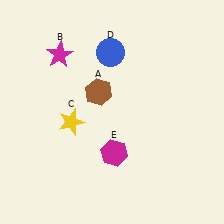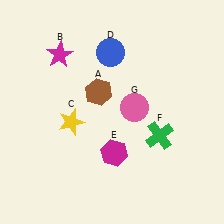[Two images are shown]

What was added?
A green cross (F), a pink circle (G) were added in Image 2.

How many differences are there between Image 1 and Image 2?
There are 2 differences between the two images.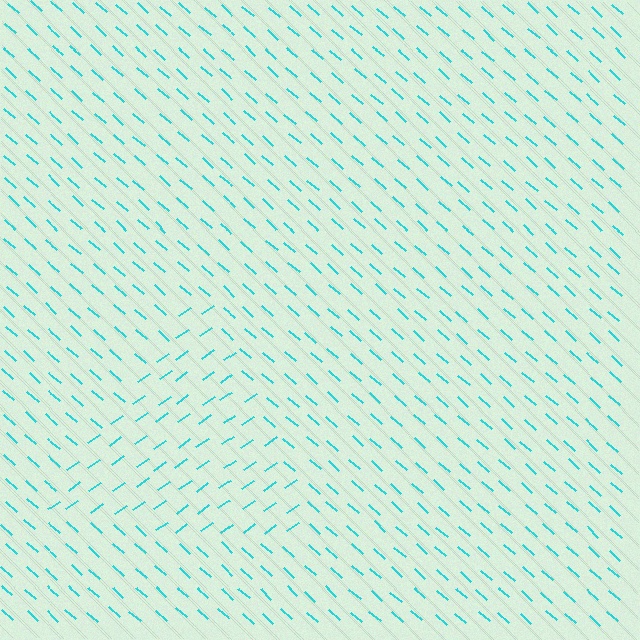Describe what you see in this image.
The image is filled with small cyan line segments. A triangle region in the image has lines oriented differently from the surrounding lines, creating a visible texture boundary.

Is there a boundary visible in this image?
Yes, there is a texture boundary formed by a change in line orientation.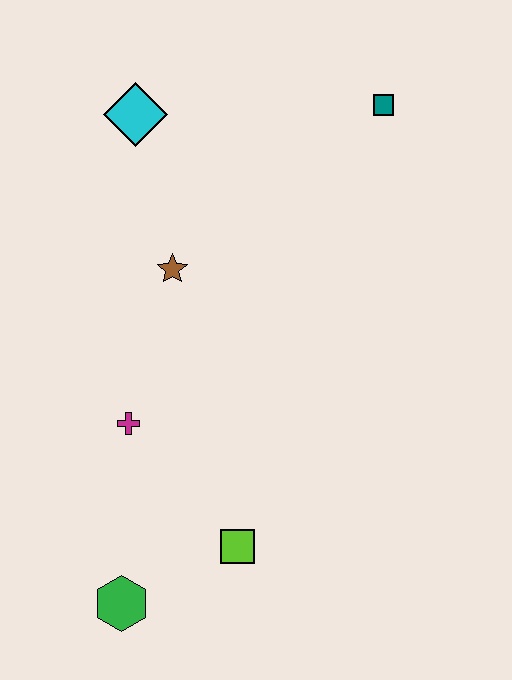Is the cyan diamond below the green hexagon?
No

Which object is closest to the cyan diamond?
The brown star is closest to the cyan diamond.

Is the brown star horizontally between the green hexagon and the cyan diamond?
No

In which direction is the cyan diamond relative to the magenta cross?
The cyan diamond is above the magenta cross.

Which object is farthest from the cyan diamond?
The green hexagon is farthest from the cyan diamond.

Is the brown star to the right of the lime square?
No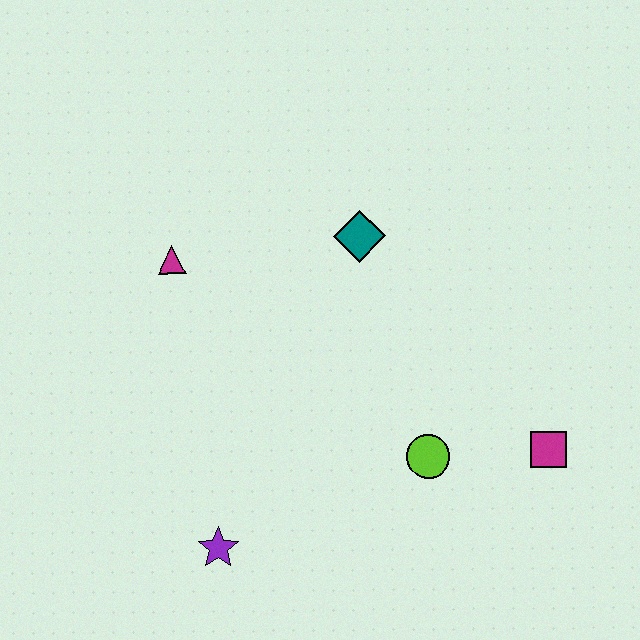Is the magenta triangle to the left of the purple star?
Yes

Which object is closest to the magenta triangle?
The teal diamond is closest to the magenta triangle.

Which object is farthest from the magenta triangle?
The magenta square is farthest from the magenta triangle.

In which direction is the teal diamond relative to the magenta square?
The teal diamond is above the magenta square.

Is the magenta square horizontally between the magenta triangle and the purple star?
No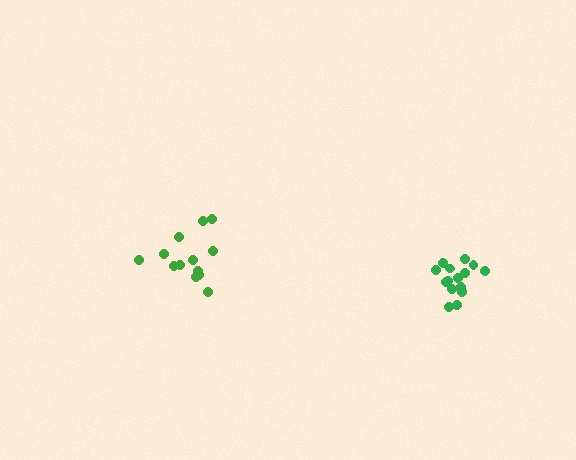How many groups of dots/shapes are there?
There are 2 groups.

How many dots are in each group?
Group 1: 15 dots, Group 2: 13 dots (28 total).